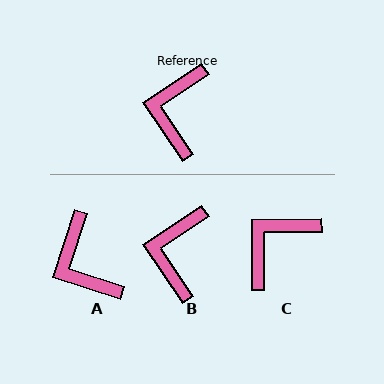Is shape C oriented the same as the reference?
No, it is off by about 33 degrees.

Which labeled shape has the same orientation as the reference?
B.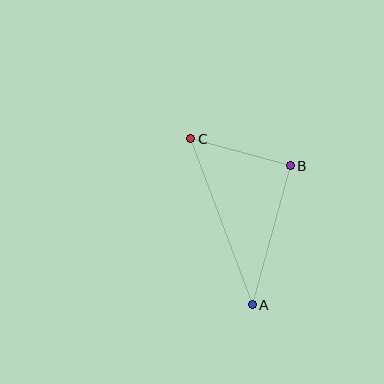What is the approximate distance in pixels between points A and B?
The distance between A and B is approximately 144 pixels.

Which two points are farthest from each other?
Points A and C are farthest from each other.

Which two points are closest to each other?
Points B and C are closest to each other.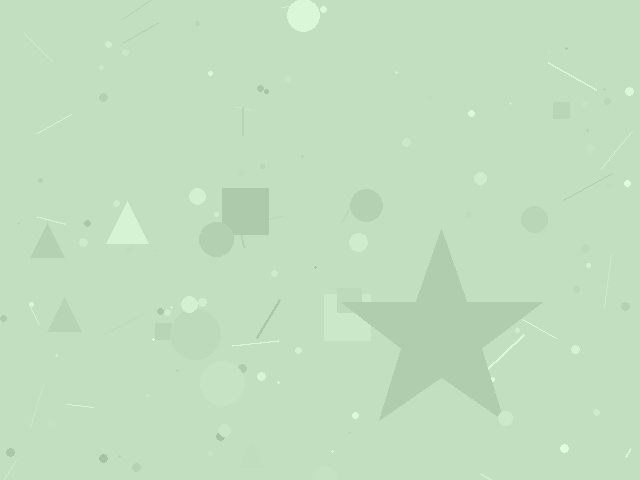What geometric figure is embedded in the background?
A star is embedded in the background.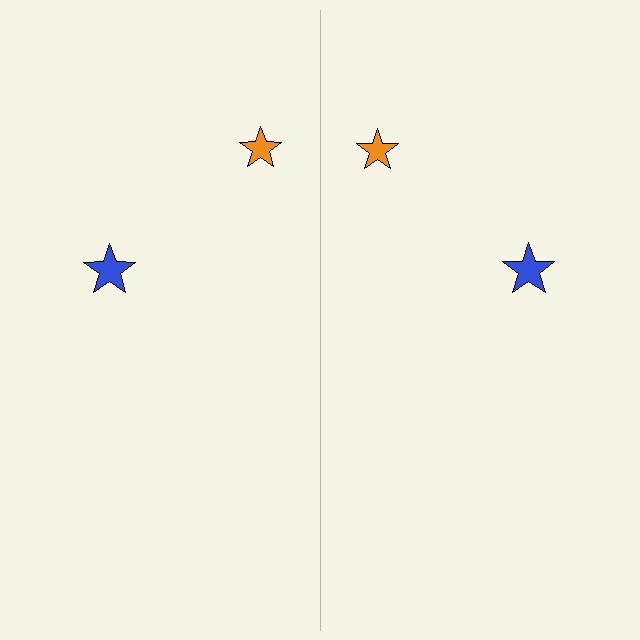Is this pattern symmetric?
Yes, this pattern has bilateral (reflection) symmetry.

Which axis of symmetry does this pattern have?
The pattern has a vertical axis of symmetry running through the center of the image.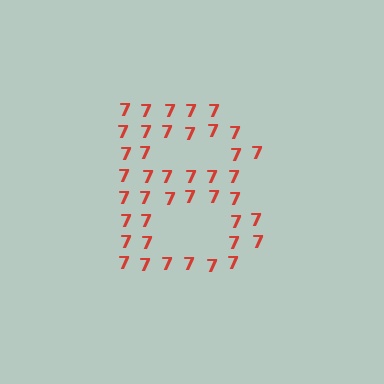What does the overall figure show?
The overall figure shows the letter B.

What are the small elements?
The small elements are digit 7's.